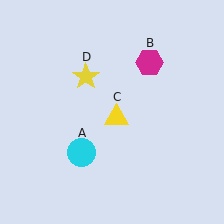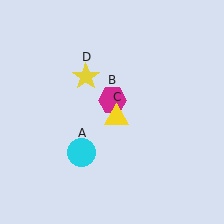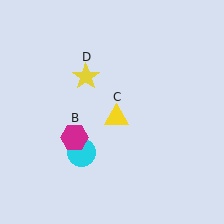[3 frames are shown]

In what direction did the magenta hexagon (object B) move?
The magenta hexagon (object B) moved down and to the left.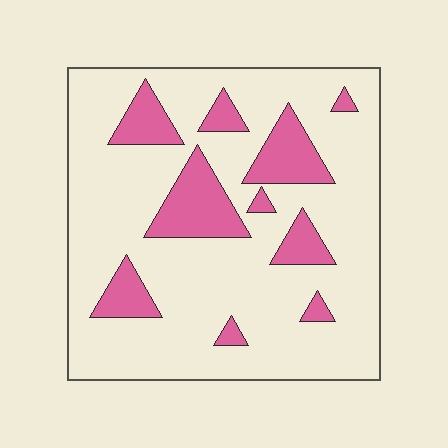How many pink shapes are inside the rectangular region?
10.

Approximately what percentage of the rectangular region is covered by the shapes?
Approximately 20%.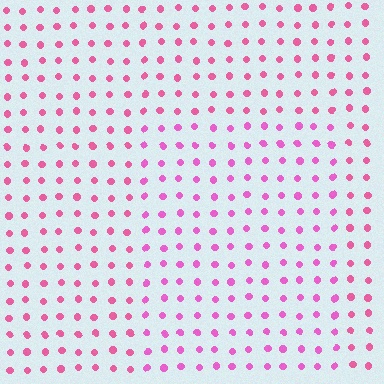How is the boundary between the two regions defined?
The boundary is defined purely by a slight shift in hue (about 19 degrees). Spacing, size, and orientation are identical on both sides.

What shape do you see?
I see a rectangle.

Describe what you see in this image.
The image is filled with small pink elements in a uniform arrangement. A rectangle-shaped region is visible where the elements are tinted to a slightly different hue, forming a subtle color boundary.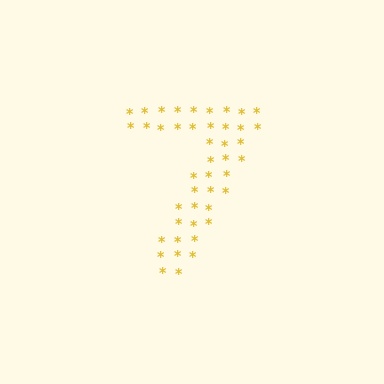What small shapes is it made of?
It is made of small asterisks.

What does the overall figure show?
The overall figure shows the digit 7.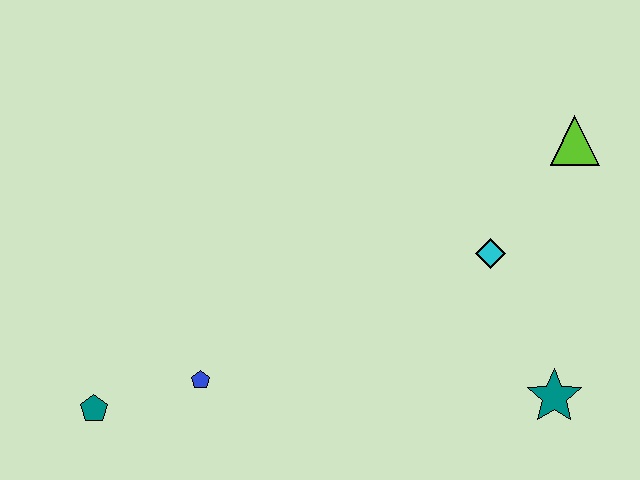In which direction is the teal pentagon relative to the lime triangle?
The teal pentagon is to the left of the lime triangle.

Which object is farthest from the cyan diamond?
The teal pentagon is farthest from the cyan diamond.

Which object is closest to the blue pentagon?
The teal pentagon is closest to the blue pentagon.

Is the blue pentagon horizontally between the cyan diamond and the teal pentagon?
Yes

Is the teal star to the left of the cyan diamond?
No